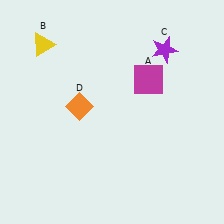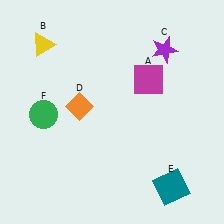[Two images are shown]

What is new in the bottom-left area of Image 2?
A green circle (F) was added in the bottom-left area of Image 2.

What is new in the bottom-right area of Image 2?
A teal square (E) was added in the bottom-right area of Image 2.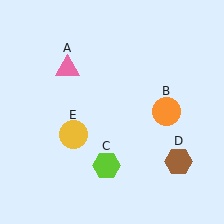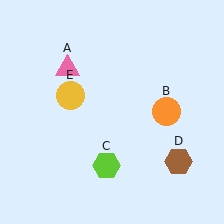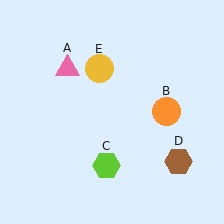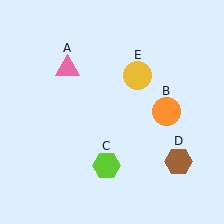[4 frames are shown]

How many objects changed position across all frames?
1 object changed position: yellow circle (object E).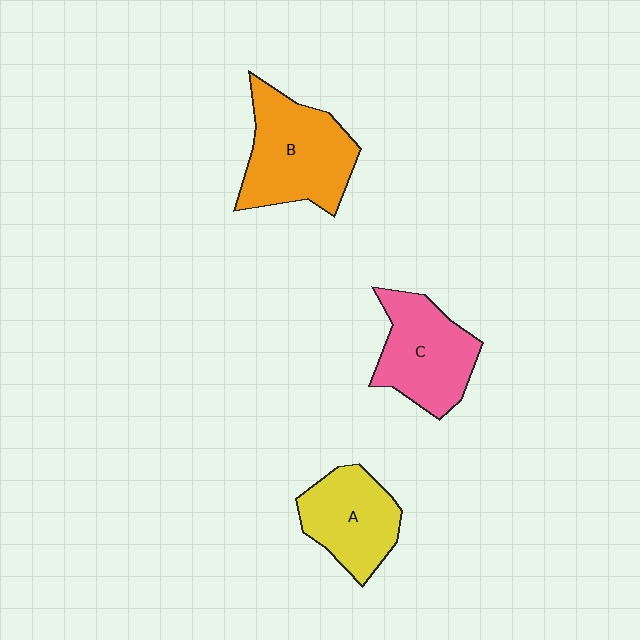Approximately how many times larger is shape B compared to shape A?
Approximately 1.3 times.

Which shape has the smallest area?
Shape A (yellow).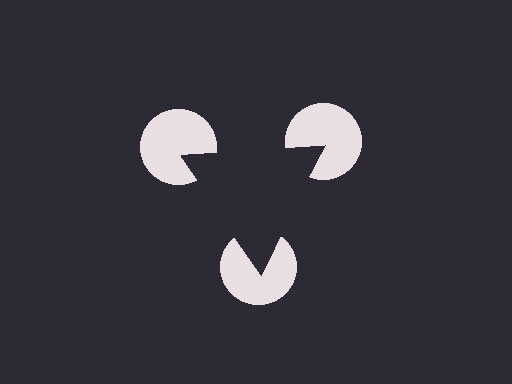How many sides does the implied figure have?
3 sides.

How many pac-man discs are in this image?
There are 3 — one at each vertex of the illusory triangle.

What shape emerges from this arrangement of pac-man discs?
An illusory triangle — its edges are inferred from the aligned wedge cuts in the pac-man discs, not physically drawn.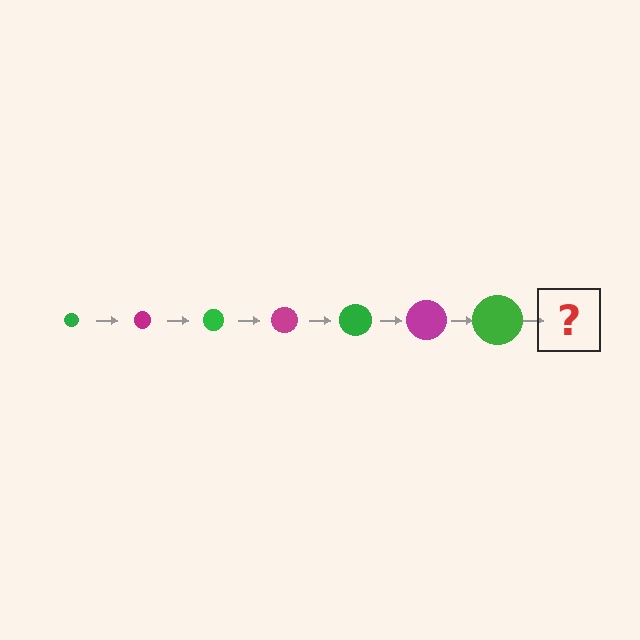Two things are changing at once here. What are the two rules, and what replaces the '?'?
The two rules are that the circle grows larger each step and the color cycles through green and magenta. The '?' should be a magenta circle, larger than the previous one.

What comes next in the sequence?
The next element should be a magenta circle, larger than the previous one.